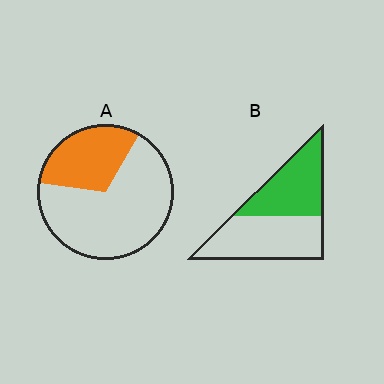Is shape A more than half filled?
No.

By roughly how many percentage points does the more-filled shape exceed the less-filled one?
By roughly 15 percentage points (B over A).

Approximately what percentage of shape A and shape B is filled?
A is approximately 30% and B is approximately 45%.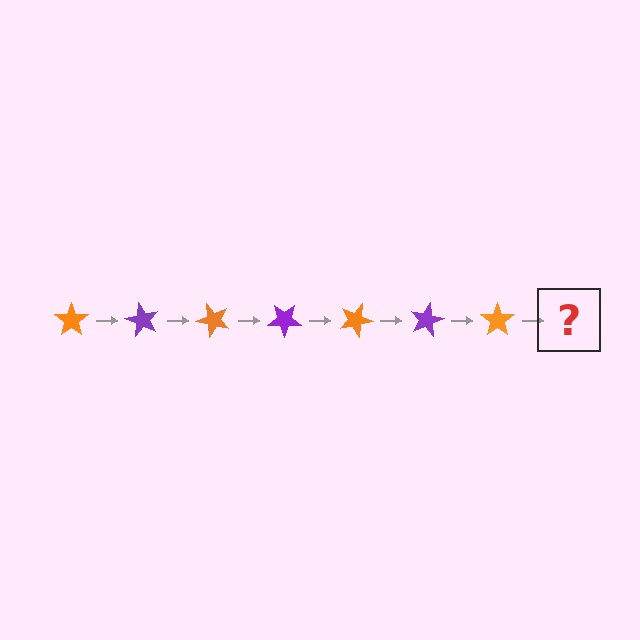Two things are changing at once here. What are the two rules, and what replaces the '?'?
The two rules are that it rotates 60 degrees each step and the color cycles through orange and purple. The '?' should be a purple star, rotated 420 degrees from the start.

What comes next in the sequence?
The next element should be a purple star, rotated 420 degrees from the start.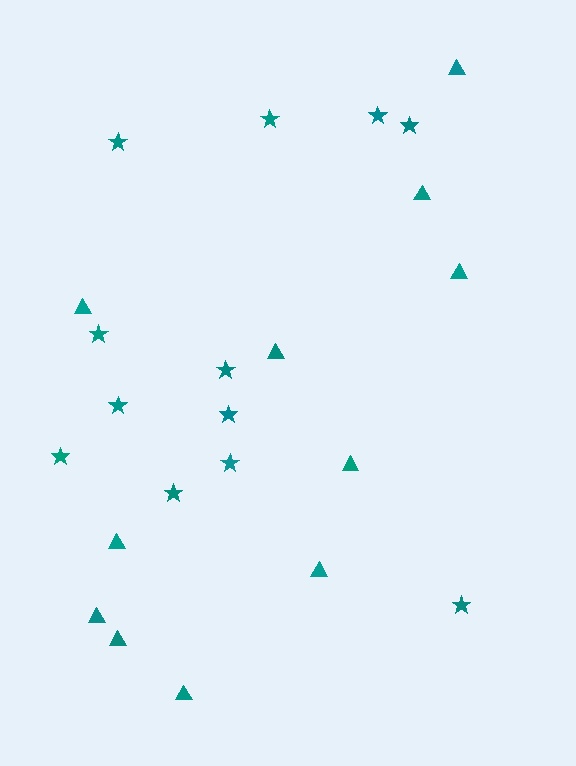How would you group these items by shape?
There are 2 groups: one group of stars (12) and one group of triangles (11).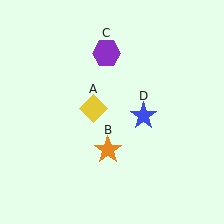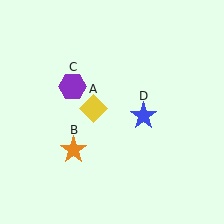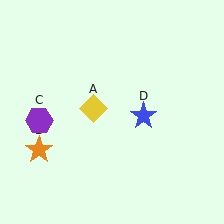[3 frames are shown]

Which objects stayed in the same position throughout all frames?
Yellow diamond (object A) and blue star (object D) remained stationary.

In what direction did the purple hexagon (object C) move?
The purple hexagon (object C) moved down and to the left.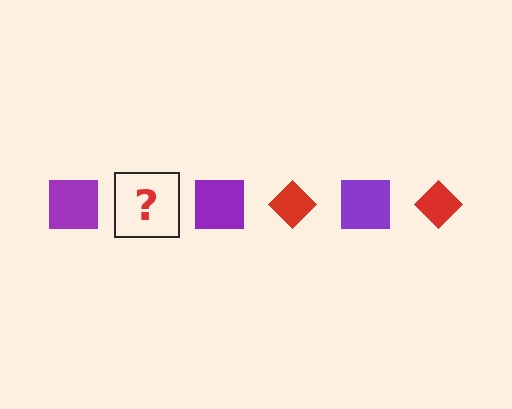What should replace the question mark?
The question mark should be replaced with a red diamond.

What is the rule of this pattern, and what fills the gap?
The rule is that the pattern alternates between purple square and red diamond. The gap should be filled with a red diamond.